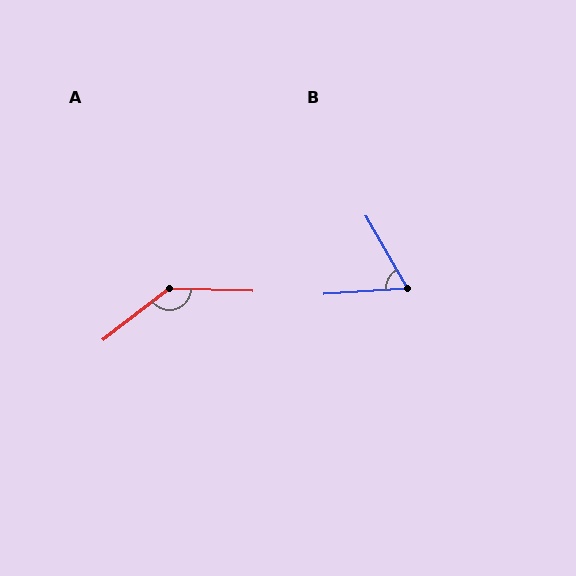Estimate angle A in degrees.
Approximately 141 degrees.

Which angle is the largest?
A, at approximately 141 degrees.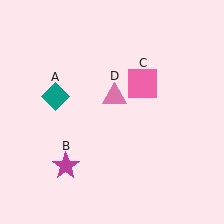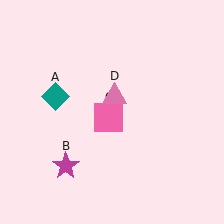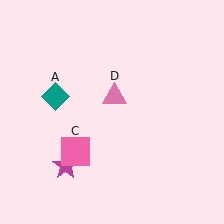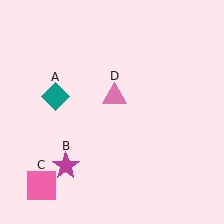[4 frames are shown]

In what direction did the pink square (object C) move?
The pink square (object C) moved down and to the left.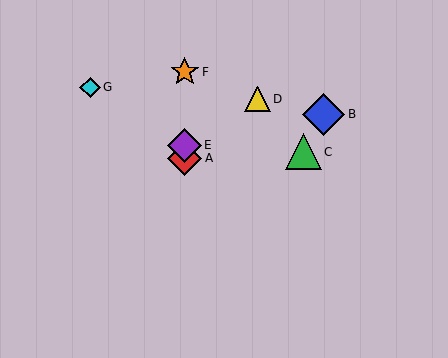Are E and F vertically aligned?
Yes, both are at x≈185.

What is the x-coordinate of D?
Object D is at x≈257.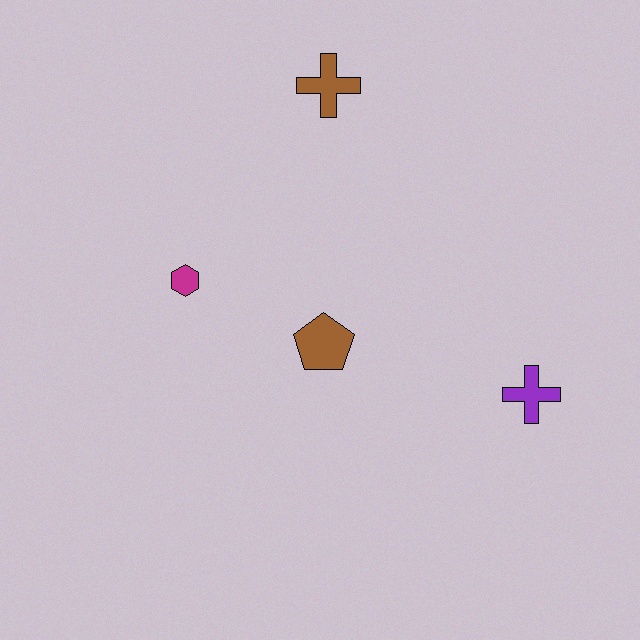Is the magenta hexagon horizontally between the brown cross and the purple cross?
No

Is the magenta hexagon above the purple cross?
Yes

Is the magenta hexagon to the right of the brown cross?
No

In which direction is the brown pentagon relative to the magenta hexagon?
The brown pentagon is to the right of the magenta hexagon.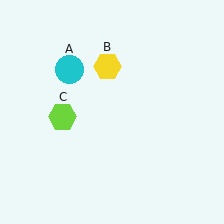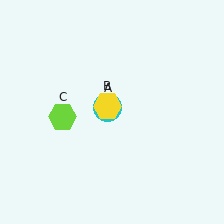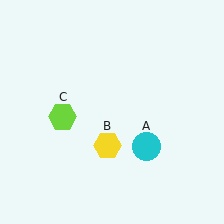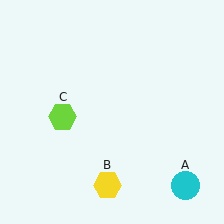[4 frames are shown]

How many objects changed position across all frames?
2 objects changed position: cyan circle (object A), yellow hexagon (object B).